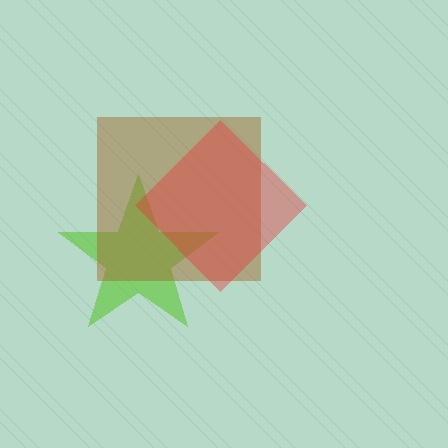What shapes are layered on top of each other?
The layered shapes are: a lime star, a brown square, a red diamond.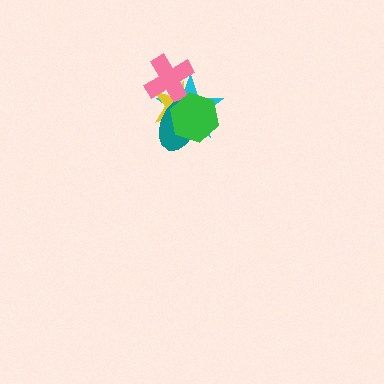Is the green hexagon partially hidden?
No, no other shape covers it.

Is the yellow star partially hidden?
Yes, it is partially covered by another shape.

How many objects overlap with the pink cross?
2 objects overlap with the pink cross.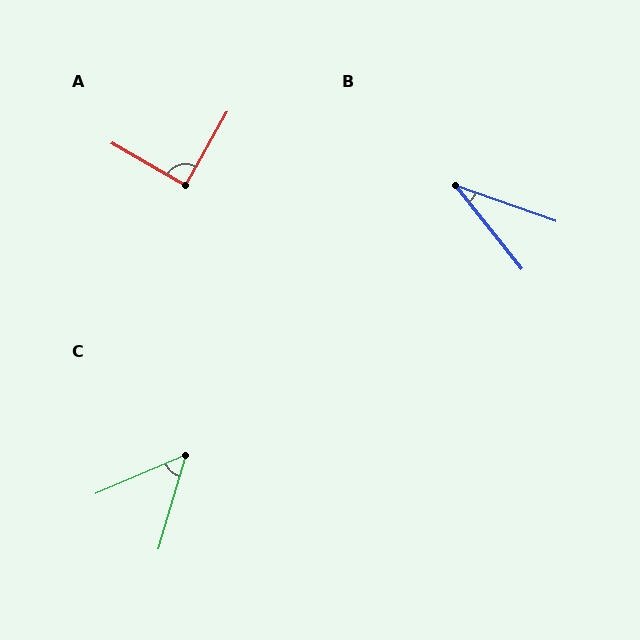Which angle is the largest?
A, at approximately 89 degrees.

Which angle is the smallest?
B, at approximately 32 degrees.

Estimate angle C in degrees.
Approximately 50 degrees.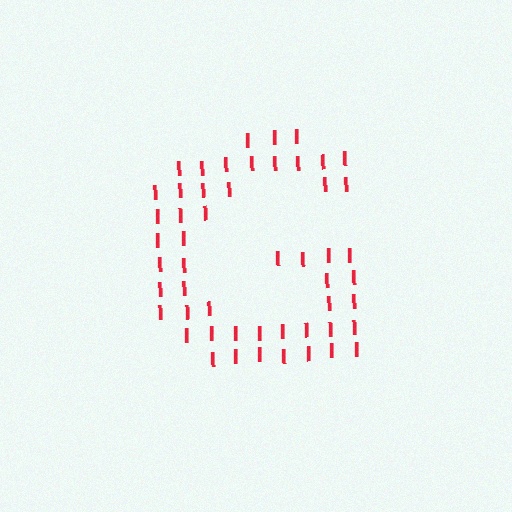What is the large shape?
The large shape is the letter G.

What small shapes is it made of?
It is made of small letter I's.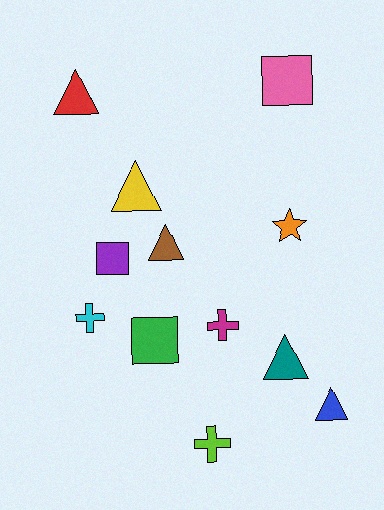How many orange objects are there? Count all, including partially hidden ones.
There is 1 orange object.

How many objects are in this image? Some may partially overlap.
There are 12 objects.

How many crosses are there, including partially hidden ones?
There are 3 crosses.